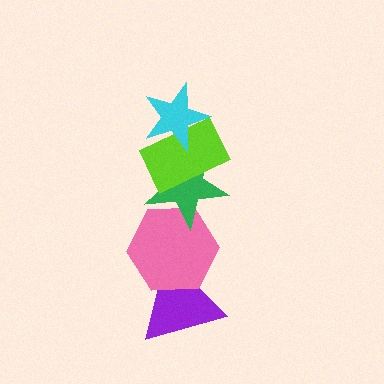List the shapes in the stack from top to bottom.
From top to bottom: the cyan star, the lime rectangle, the green star, the pink hexagon, the purple triangle.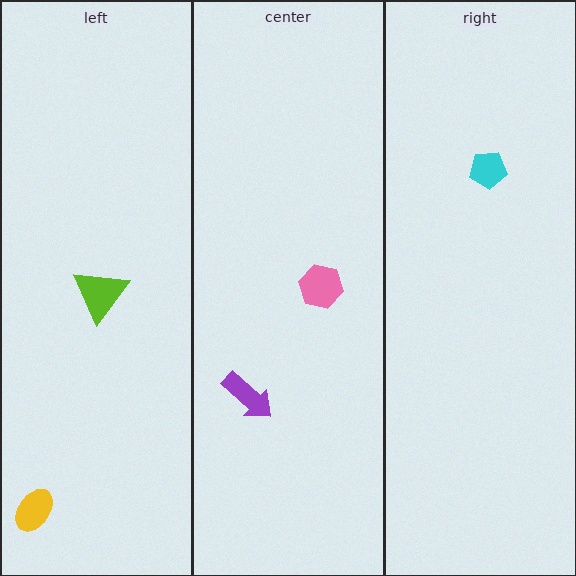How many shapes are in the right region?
1.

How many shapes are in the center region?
2.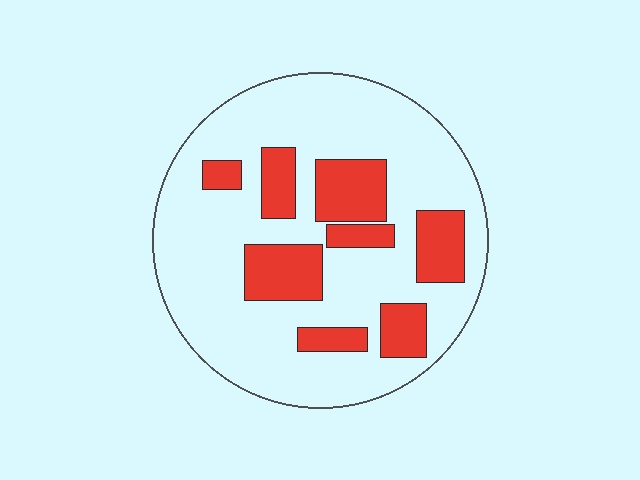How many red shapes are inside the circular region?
8.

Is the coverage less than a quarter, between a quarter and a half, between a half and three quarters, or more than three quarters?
Between a quarter and a half.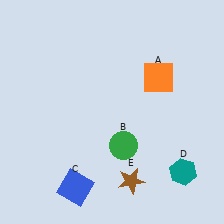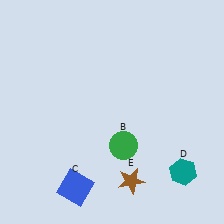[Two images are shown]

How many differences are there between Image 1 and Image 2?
There is 1 difference between the two images.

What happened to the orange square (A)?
The orange square (A) was removed in Image 2. It was in the top-right area of Image 1.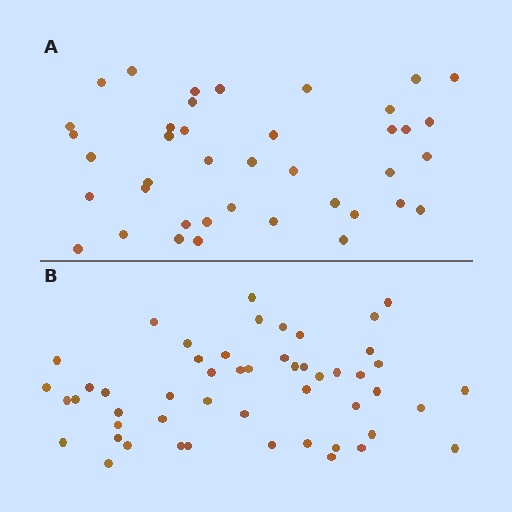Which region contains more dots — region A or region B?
Region B (the bottom region) has more dots.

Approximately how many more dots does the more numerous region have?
Region B has roughly 12 or so more dots than region A.